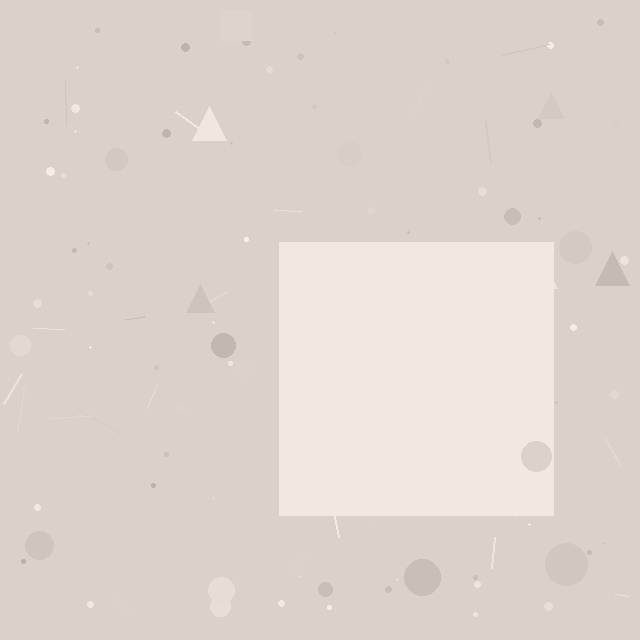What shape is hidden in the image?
A square is hidden in the image.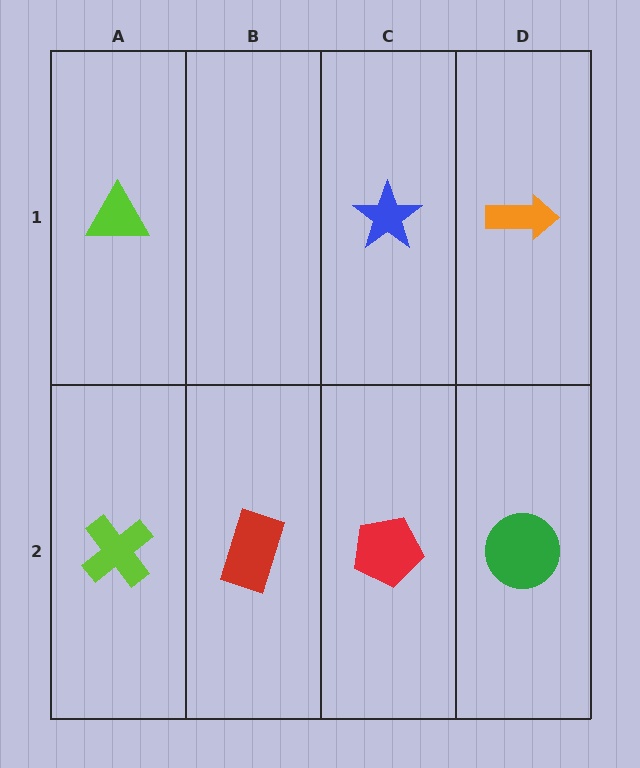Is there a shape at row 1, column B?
No, that cell is empty.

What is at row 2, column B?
A red rectangle.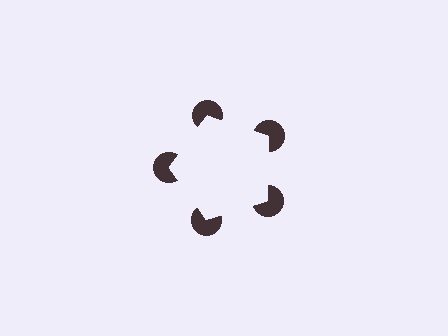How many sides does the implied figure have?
5 sides.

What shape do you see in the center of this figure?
An illusory pentagon — its edges are inferred from the aligned wedge cuts in the pac-man discs, not physically drawn.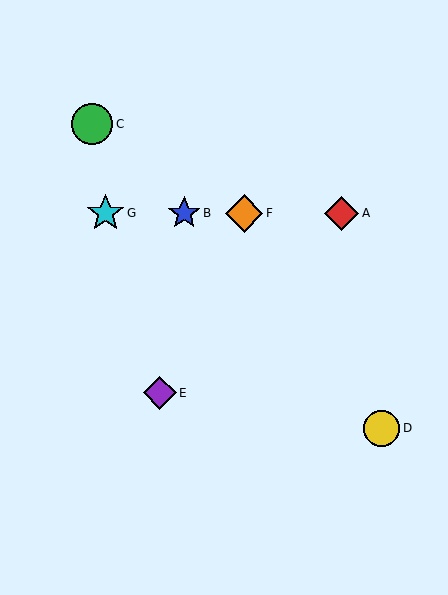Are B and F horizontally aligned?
Yes, both are at y≈213.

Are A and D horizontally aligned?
No, A is at y≈213 and D is at y≈428.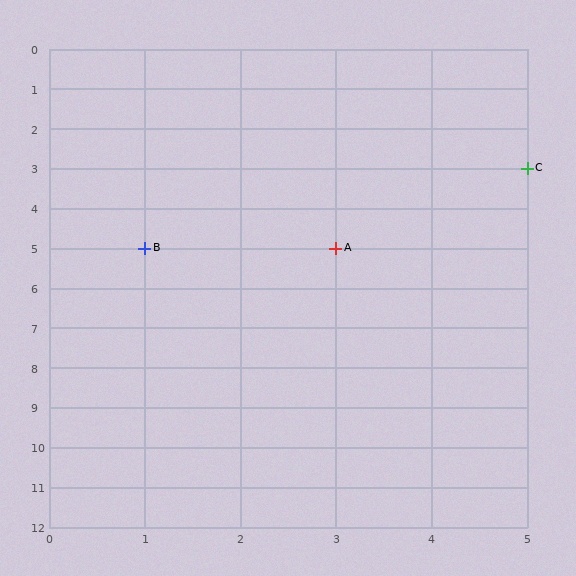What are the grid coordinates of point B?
Point B is at grid coordinates (1, 5).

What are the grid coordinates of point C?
Point C is at grid coordinates (5, 3).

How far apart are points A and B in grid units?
Points A and B are 2 columns apart.